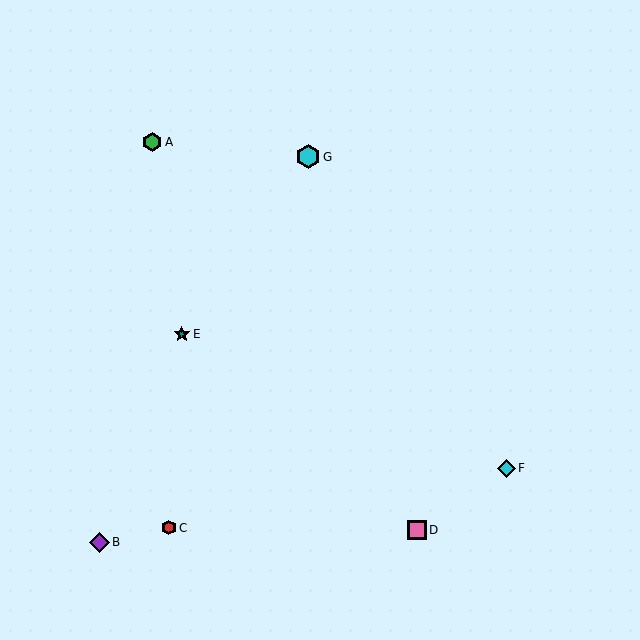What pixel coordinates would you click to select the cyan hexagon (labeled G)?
Click at (308, 157) to select the cyan hexagon G.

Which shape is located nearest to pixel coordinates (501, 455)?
The cyan diamond (labeled F) at (506, 468) is nearest to that location.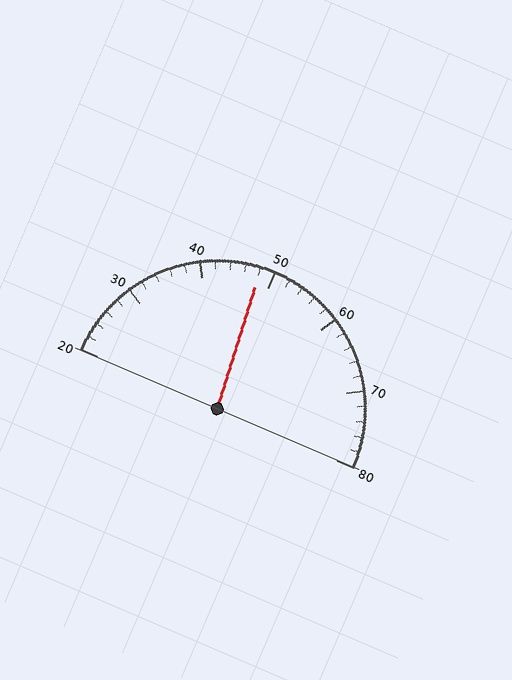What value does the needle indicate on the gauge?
The needle indicates approximately 48.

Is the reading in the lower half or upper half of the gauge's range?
The reading is in the lower half of the range (20 to 80).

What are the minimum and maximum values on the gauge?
The gauge ranges from 20 to 80.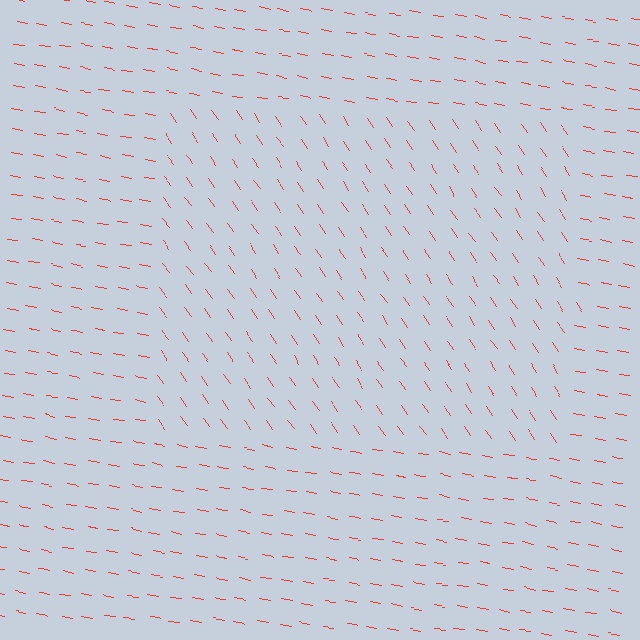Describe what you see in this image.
The image is filled with small red line segments. A rectangle region in the image has lines oriented differently from the surrounding lines, creating a visible texture boundary.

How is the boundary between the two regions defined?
The boundary is defined purely by a change in line orientation (approximately 45 degrees difference). All lines are the same color and thickness.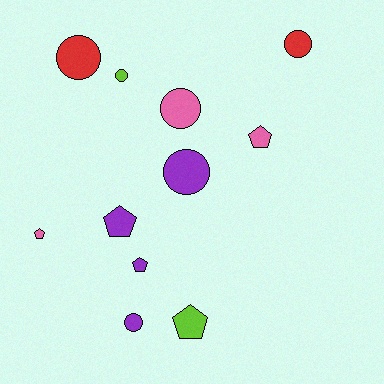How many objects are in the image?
There are 11 objects.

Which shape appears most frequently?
Circle, with 6 objects.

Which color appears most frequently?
Purple, with 4 objects.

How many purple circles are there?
There are 2 purple circles.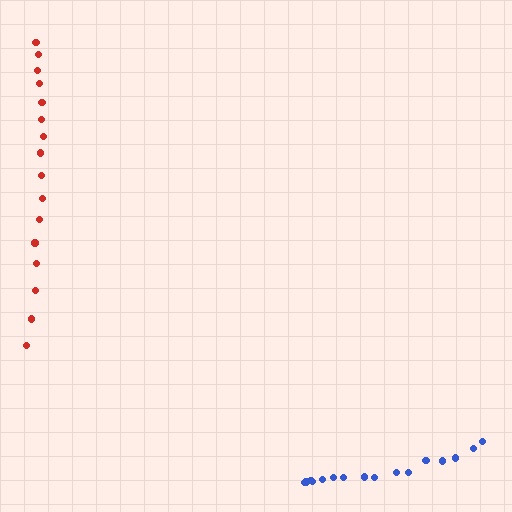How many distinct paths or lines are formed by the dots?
There are 2 distinct paths.